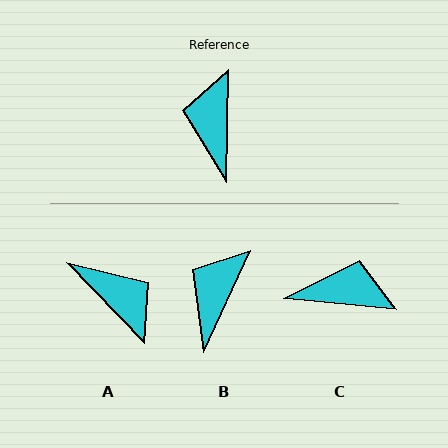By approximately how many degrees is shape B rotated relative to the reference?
Approximately 23 degrees clockwise.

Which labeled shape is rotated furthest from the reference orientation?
A, about 135 degrees away.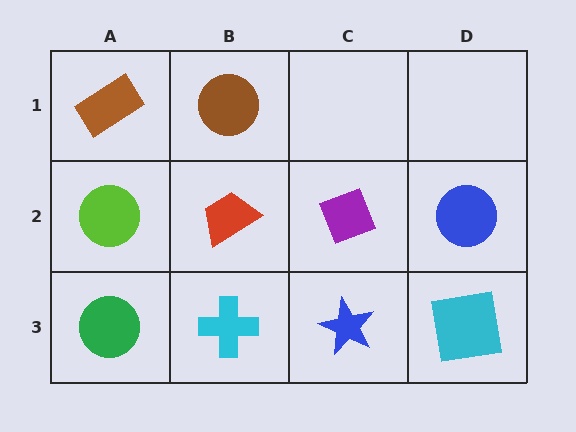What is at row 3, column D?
A cyan square.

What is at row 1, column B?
A brown circle.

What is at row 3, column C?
A blue star.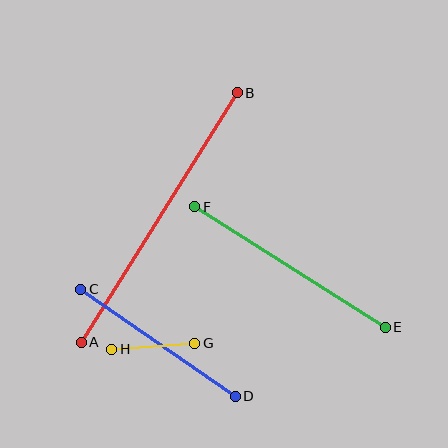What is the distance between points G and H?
The distance is approximately 83 pixels.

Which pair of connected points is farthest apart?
Points A and B are farthest apart.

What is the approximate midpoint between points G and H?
The midpoint is at approximately (153, 346) pixels.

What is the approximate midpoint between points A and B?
The midpoint is at approximately (159, 217) pixels.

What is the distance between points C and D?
The distance is approximately 188 pixels.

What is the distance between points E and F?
The distance is approximately 226 pixels.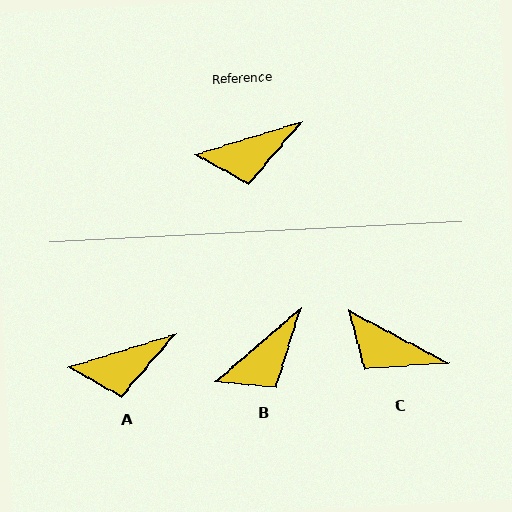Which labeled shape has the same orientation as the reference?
A.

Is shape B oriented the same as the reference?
No, it is off by about 23 degrees.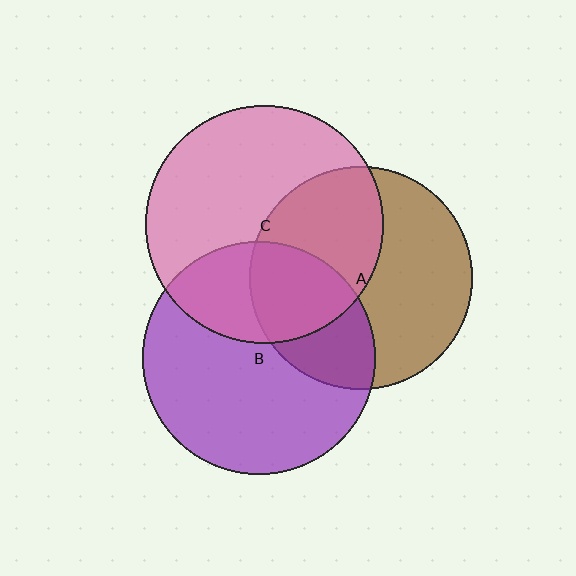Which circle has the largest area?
Circle C (pink).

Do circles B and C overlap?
Yes.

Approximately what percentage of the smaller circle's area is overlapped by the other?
Approximately 35%.